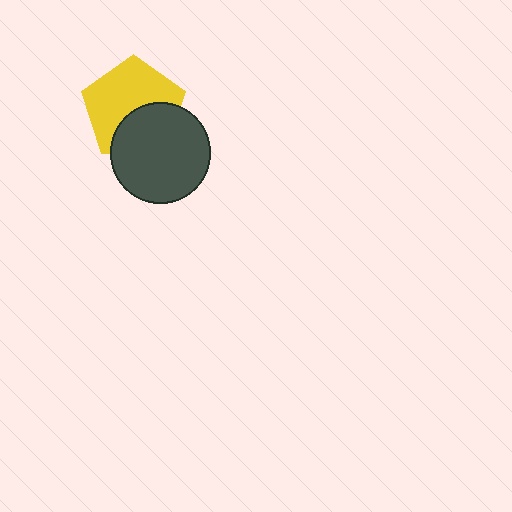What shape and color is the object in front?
The object in front is a dark gray circle.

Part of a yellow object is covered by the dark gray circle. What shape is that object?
It is a pentagon.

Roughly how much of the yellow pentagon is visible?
About half of it is visible (roughly 62%).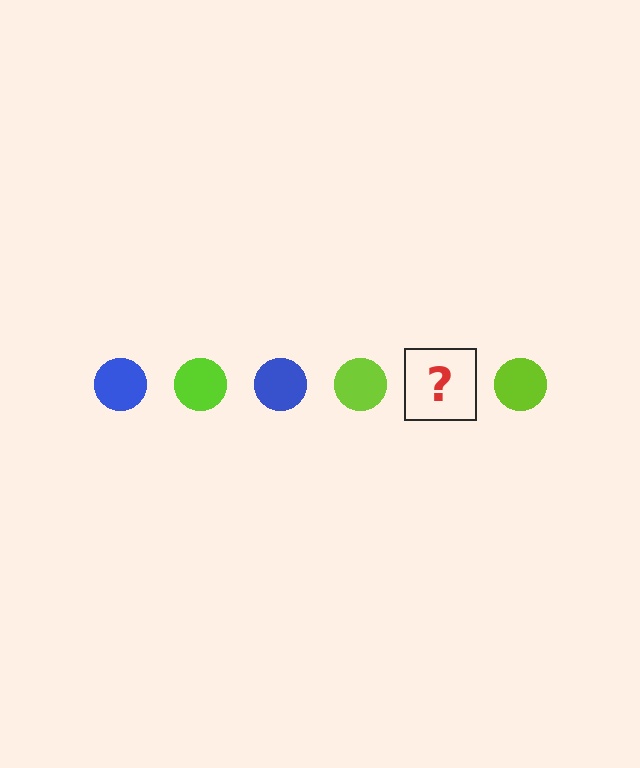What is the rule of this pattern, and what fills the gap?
The rule is that the pattern cycles through blue, lime circles. The gap should be filled with a blue circle.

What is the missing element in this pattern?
The missing element is a blue circle.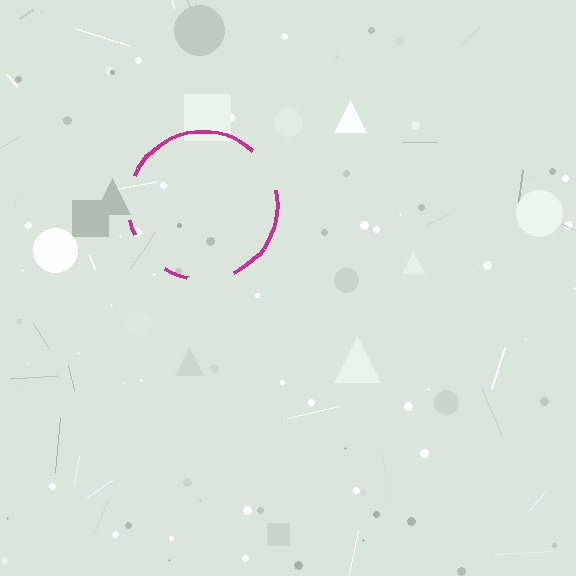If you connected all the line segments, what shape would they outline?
They would outline a circle.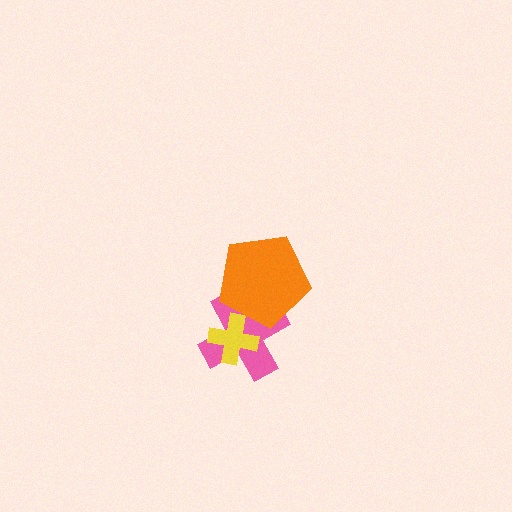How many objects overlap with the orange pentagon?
2 objects overlap with the orange pentagon.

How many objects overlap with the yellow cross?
2 objects overlap with the yellow cross.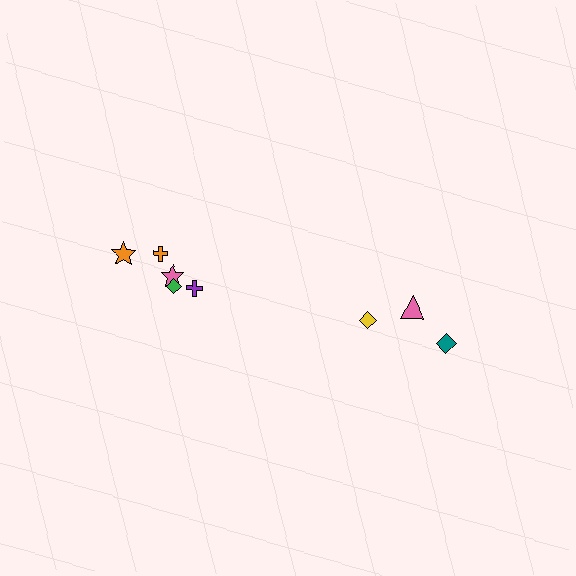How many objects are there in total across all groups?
There are 8 objects.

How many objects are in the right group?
There are 3 objects.